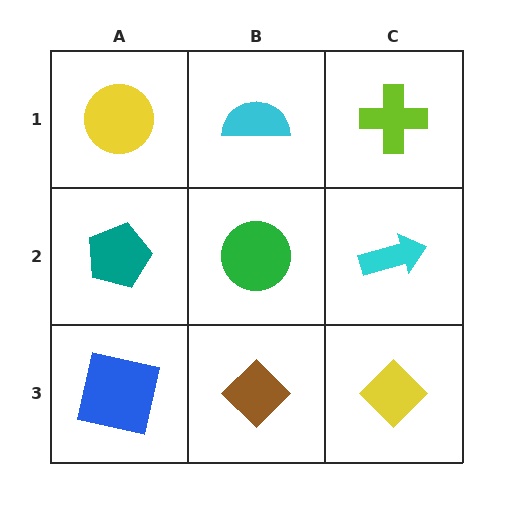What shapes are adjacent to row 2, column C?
A lime cross (row 1, column C), a yellow diamond (row 3, column C), a green circle (row 2, column B).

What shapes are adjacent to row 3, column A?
A teal pentagon (row 2, column A), a brown diamond (row 3, column B).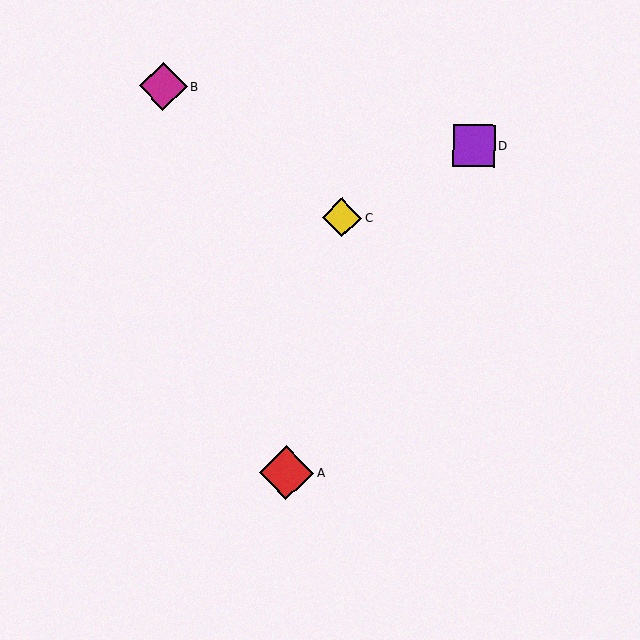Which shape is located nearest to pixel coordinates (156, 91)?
The magenta diamond (labeled B) at (163, 87) is nearest to that location.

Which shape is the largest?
The red diamond (labeled A) is the largest.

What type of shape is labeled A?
Shape A is a red diamond.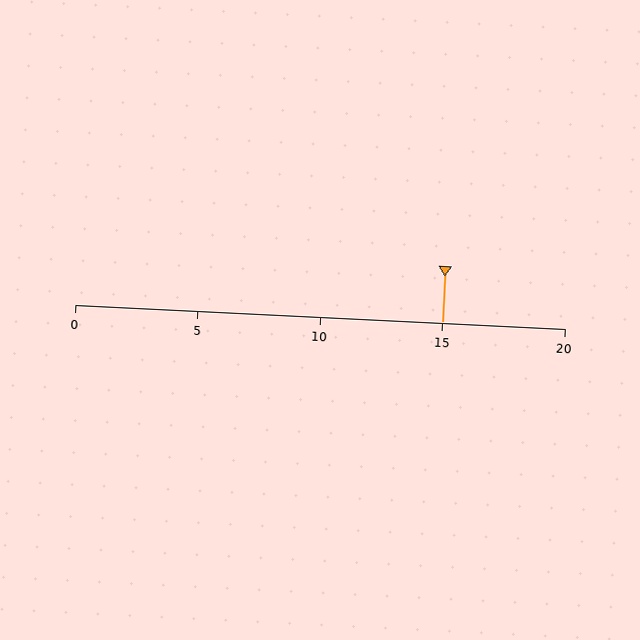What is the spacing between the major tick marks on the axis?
The major ticks are spaced 5 apart.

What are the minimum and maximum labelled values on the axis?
The axis runs from 0 to 20.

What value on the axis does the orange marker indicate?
The marker indicates approximately 15.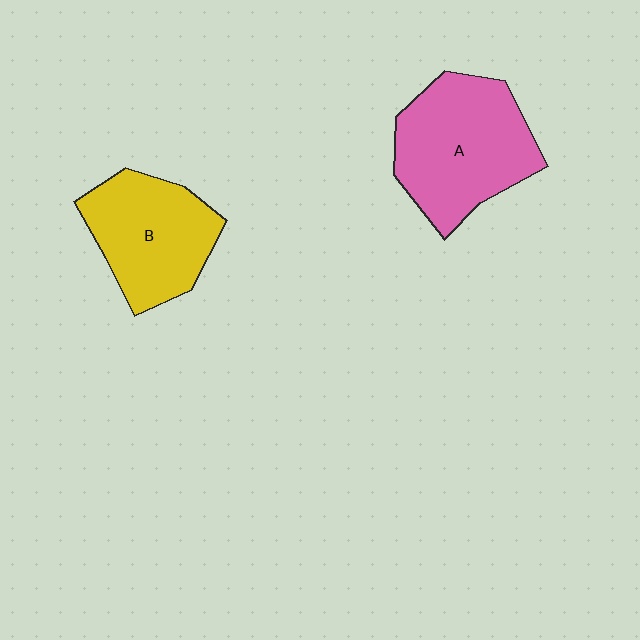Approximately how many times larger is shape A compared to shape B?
Approximately 1.2 times.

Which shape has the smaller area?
Shape B (yellow).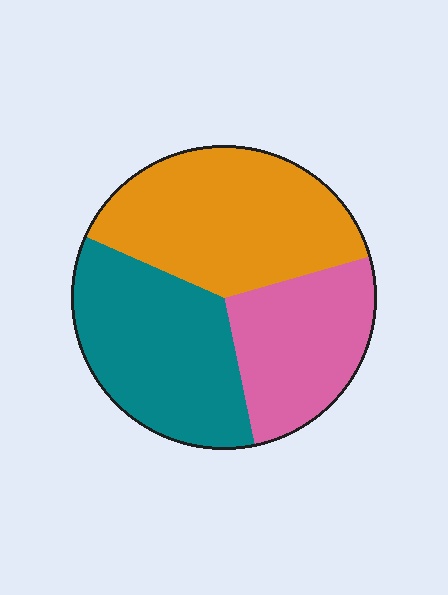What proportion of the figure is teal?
Teal covers about 35% of the figure.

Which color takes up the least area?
Pink, at roughly 25%.